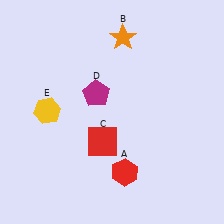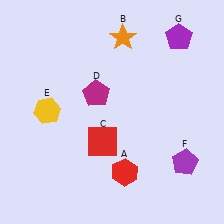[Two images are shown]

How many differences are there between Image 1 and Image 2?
There are 2 differences between the two images.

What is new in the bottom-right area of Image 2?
A purple pentagon (F) was added in the bottom-right area of Image 2.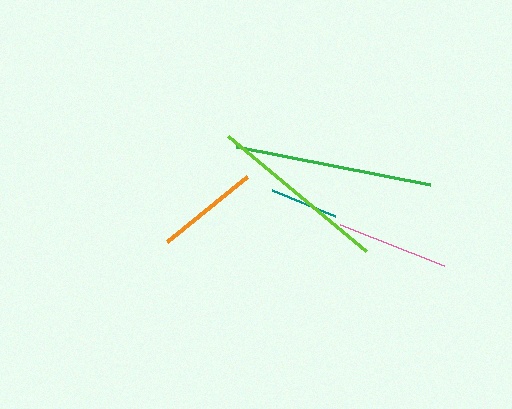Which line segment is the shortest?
The teal line is the shortest at approximately 69 pixels.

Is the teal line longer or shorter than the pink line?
The pink line is longer than the teal line.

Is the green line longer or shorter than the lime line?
The green line is longer than the lime line.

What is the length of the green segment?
The green segment is approximately 198 pixels long.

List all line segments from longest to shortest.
From longest to shortest: green, lime, pink, orange, teal.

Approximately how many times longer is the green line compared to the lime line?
The green line is approximately 1.1 times the length of the lime line.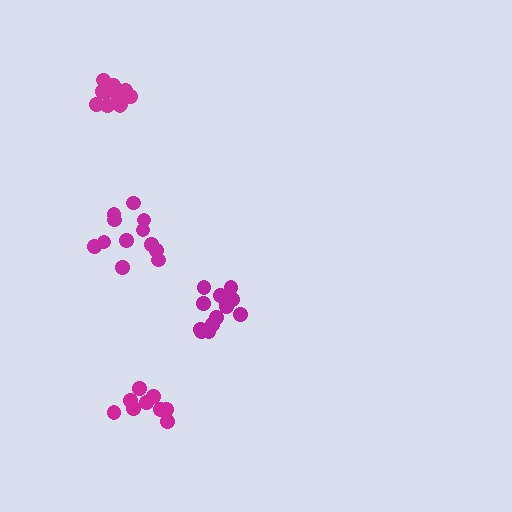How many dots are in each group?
Group 1: 14 dots, Group 2: 9 dots, Group 3: 12 dots, Group 4: 12 dots (47 total).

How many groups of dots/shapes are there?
There are 4 groups.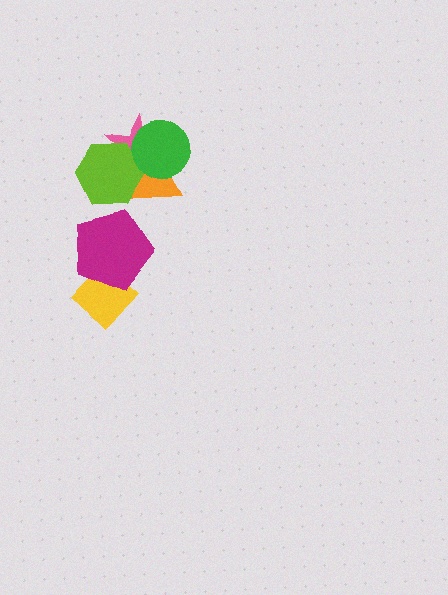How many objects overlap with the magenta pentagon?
1 object overlaps with the magenta pentagon.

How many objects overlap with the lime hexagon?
3 objects overlap with the lime hexagon.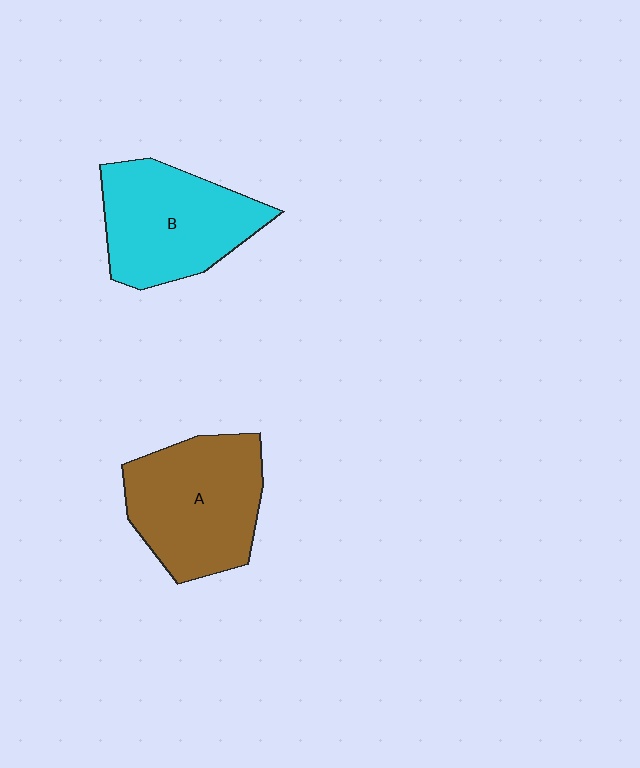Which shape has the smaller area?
Shape B (cyan).